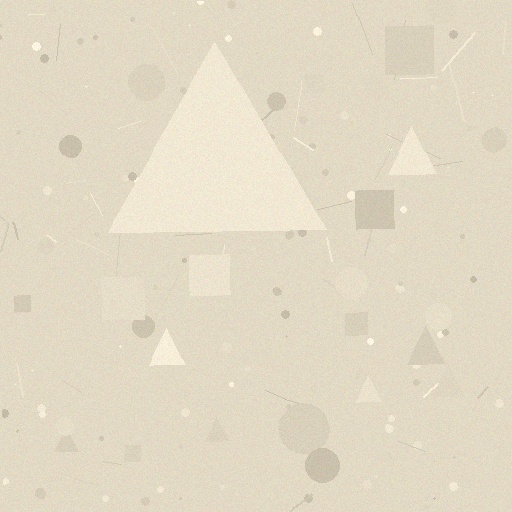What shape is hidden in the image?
A triangle is hidden in the image.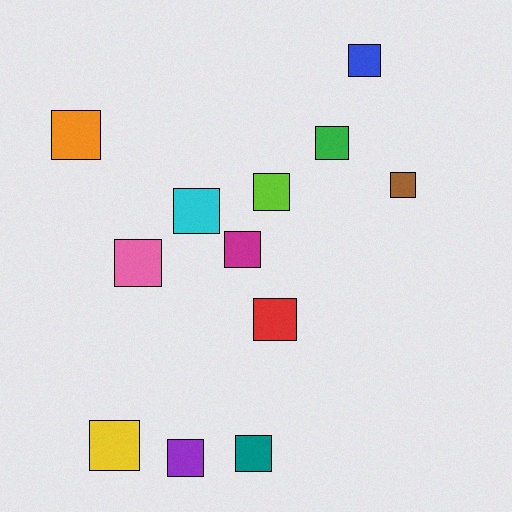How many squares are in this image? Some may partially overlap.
There are 12 squares.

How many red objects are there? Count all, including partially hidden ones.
There is 1 red object.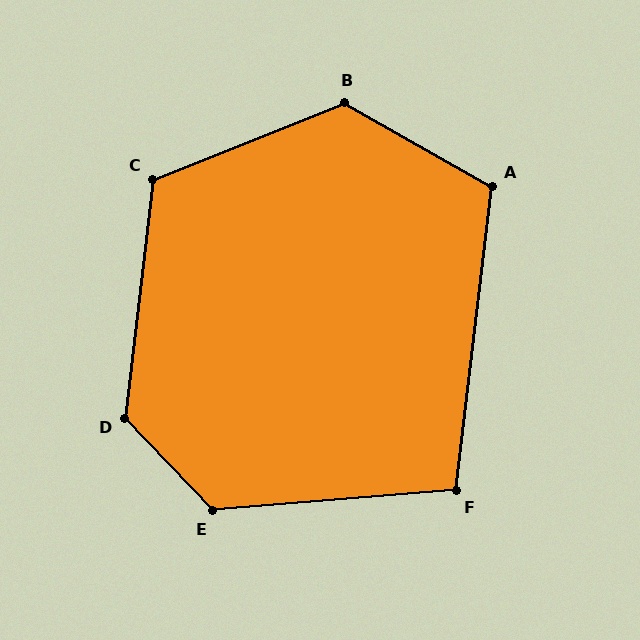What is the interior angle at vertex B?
Approximately 129 degrees (obtuse).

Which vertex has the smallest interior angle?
F, at approximately 101 degrees.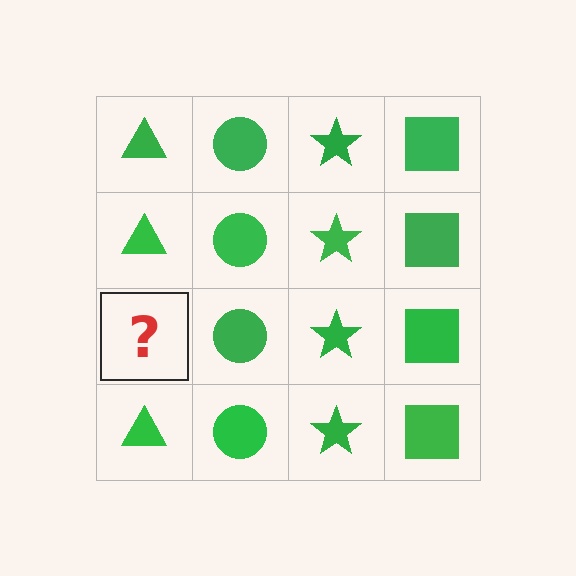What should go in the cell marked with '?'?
The missing cell should contain a green triangle.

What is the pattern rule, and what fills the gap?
The rule is that each column has a consistent shape. The gap should be filled with a green triangle.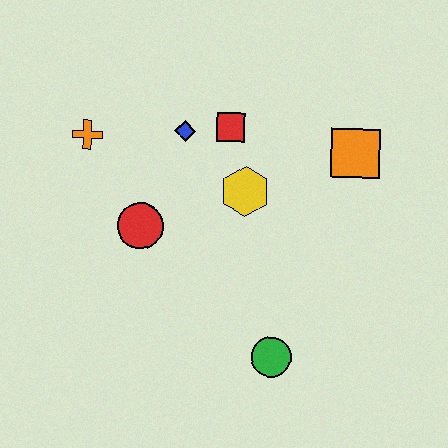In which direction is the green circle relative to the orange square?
The green circle is below the orange square.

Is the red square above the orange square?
Yes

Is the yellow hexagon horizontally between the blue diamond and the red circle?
No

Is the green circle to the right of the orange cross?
Yes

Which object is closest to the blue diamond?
The red square is closest to the blue diamond.